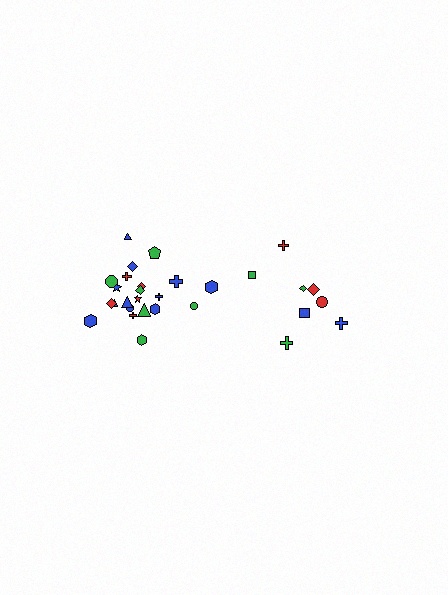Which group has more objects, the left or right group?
The left group.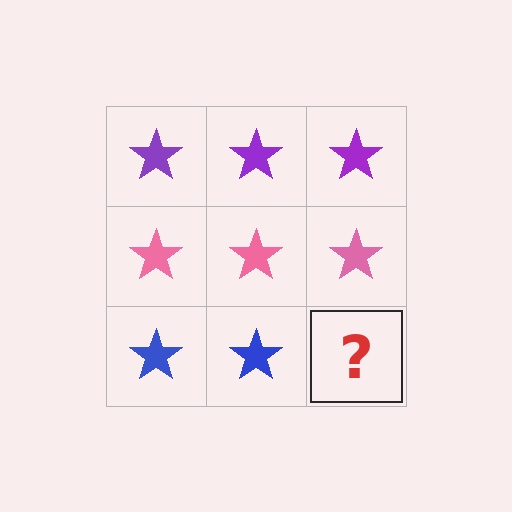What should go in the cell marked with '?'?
The missing cell should contain a blue star.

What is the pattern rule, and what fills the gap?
The rule is that each row has a consistent color. The gap should be filled with a blue star.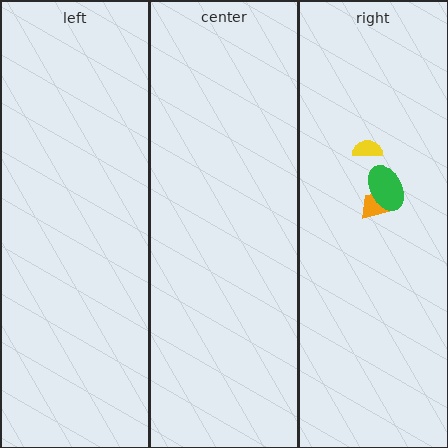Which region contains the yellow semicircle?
The right region.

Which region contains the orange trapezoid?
The right region.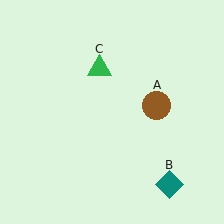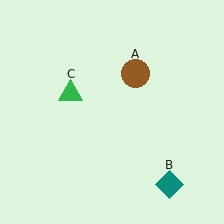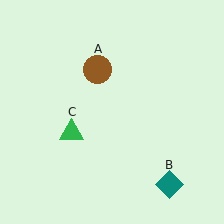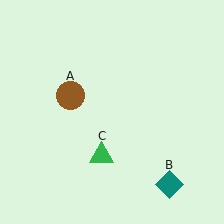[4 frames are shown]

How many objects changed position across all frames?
2 objects changed position: brown circle (object A), green triangle (object C).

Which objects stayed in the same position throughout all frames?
Teal diamond (object B) remained stationary.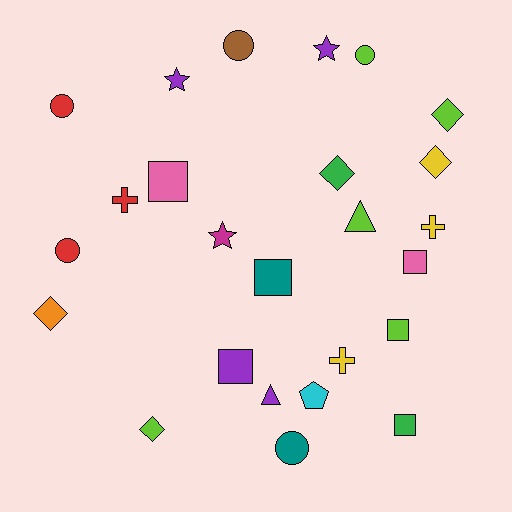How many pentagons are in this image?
There is 1 pentagon.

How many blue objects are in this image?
There are no blue objects.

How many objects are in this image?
There are 25 objects.